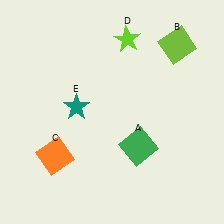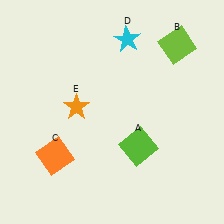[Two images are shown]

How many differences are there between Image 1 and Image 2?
There are 3 differences between the two images.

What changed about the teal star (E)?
In Image 1, E is teal. In Image 2, it changed to orange.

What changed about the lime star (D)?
In Image 1, D is lime. In Image 2, it changed to cyan.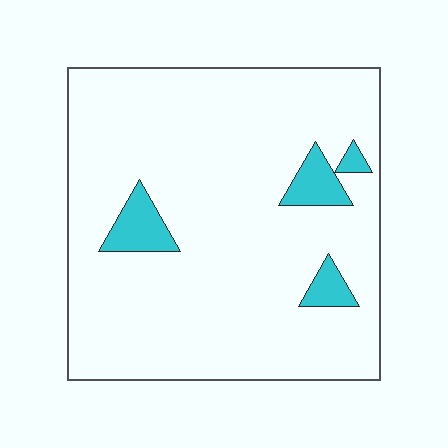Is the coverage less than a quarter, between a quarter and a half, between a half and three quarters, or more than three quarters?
Less than a quarter.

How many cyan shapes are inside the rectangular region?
4.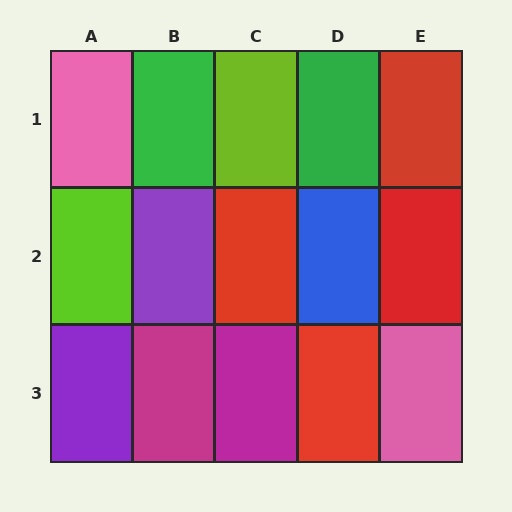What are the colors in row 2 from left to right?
Lime, purple, red, blue, red.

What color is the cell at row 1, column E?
Red.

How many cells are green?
2 cells are green.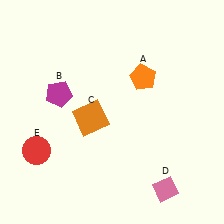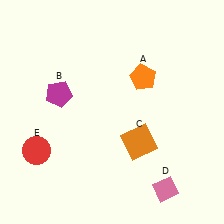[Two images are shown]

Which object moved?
The orange square (C) moved right.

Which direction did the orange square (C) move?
The orange square (C) moved right.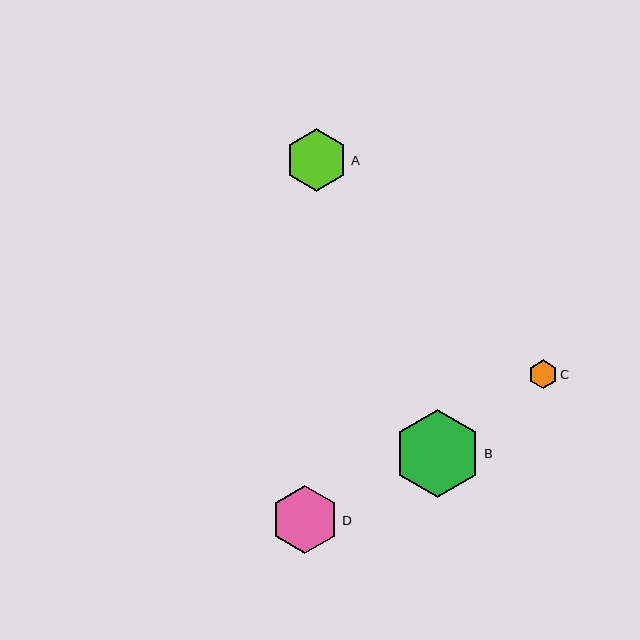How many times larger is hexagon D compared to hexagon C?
Hexagon D is approximately 2.4 times the size of hexagon C.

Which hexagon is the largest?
Hexagon B is the largest with a size of approximately 87 pixels.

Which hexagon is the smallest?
Hexagon C is the smallest with a size of approximately 29 pixels.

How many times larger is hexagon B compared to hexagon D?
Hexagon B is approximately 1.3 times the size of hexagon D.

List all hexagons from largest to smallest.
From largest to smallest: B, D, A, C.